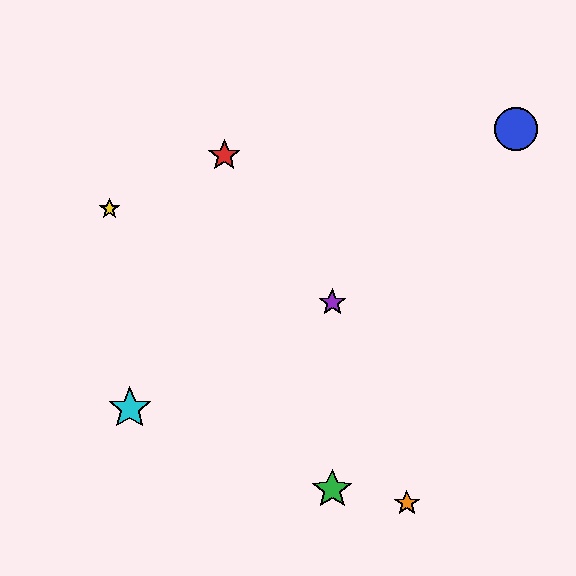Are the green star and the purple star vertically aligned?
Yes, both are at x≈332.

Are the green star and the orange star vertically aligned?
No, the green star is at x≈332 and the orange star is at x≈407.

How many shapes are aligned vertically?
2 shapes (the green star, the purple star) are aligned vertically.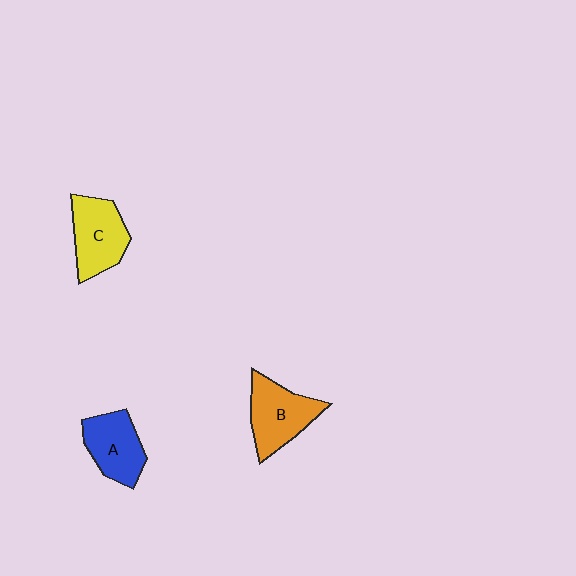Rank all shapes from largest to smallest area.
From largest to smallest: B (orange), C (yellow), A (blue).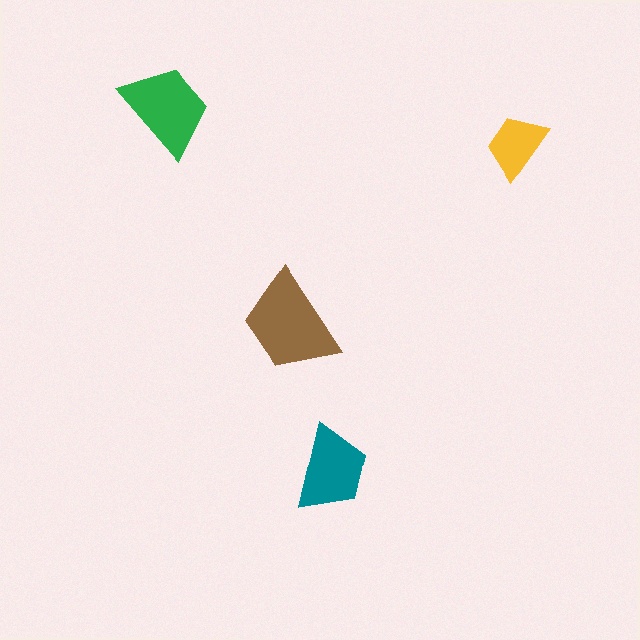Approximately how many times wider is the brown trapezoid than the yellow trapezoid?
About 1.5 times wider.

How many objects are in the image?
There are 4 objects in the image.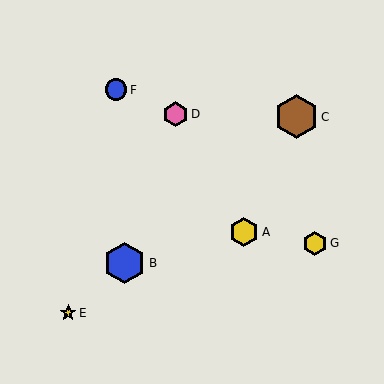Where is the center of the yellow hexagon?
The center of the yellow hexagon is at (315, 243).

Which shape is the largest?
The brown hexagon (labeled C) is the largest.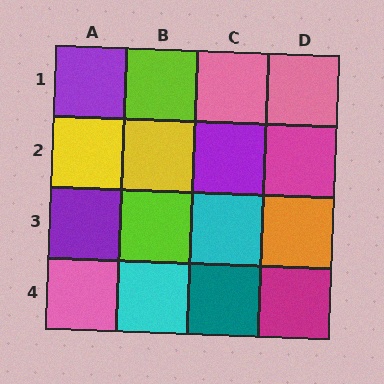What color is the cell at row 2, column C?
Purple.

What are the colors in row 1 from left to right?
Purple, lime, pink, pink.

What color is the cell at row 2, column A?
Yellow.